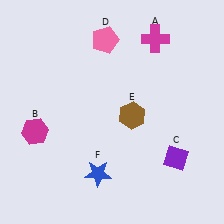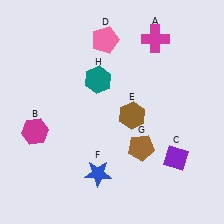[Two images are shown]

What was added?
A brown pentagon (G), a teal hexagon (H) were added in Image 2.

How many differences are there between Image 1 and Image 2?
There are 2 differences between the two images.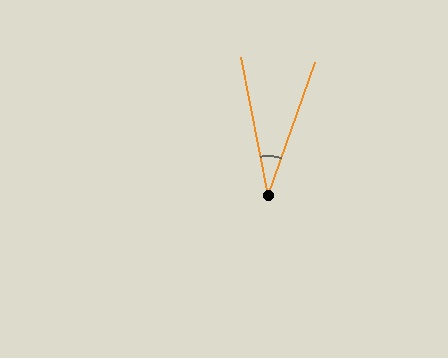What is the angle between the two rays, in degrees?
Approximately 30 degrees.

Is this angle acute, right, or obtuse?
It is acute.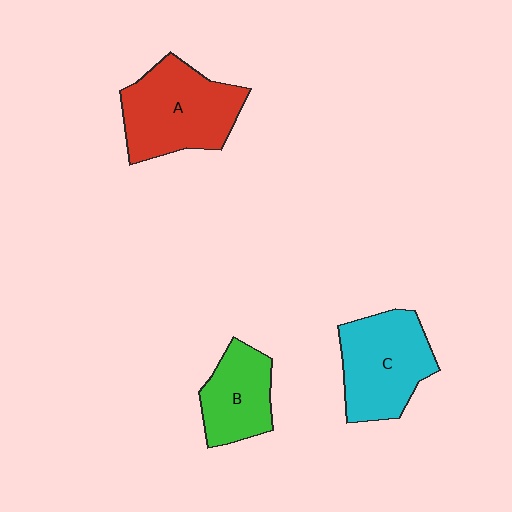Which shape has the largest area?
Shape A (red).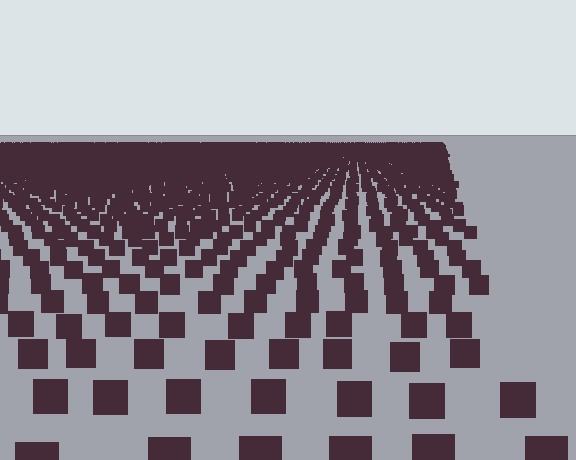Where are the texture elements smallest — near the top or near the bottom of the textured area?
Near the top.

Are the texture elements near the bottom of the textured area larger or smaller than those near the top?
Larger. Near the bottom, elements are closer to the viewer and appear at a bigger on-screen size.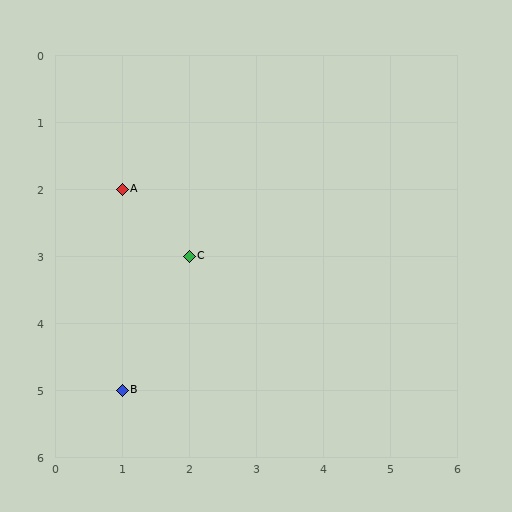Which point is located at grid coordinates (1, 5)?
Point B is at (1, 5).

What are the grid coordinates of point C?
Point C is at grid coordinates (2, 3).